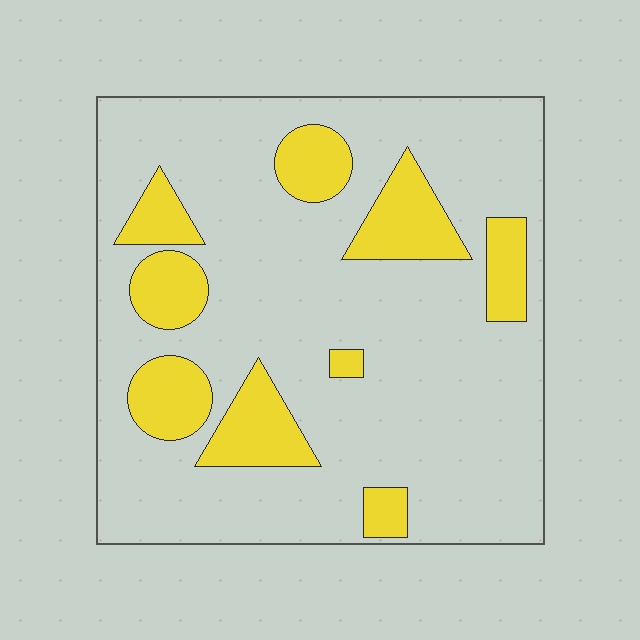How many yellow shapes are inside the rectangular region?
9.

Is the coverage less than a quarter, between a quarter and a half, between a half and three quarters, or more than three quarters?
Less than a quarter.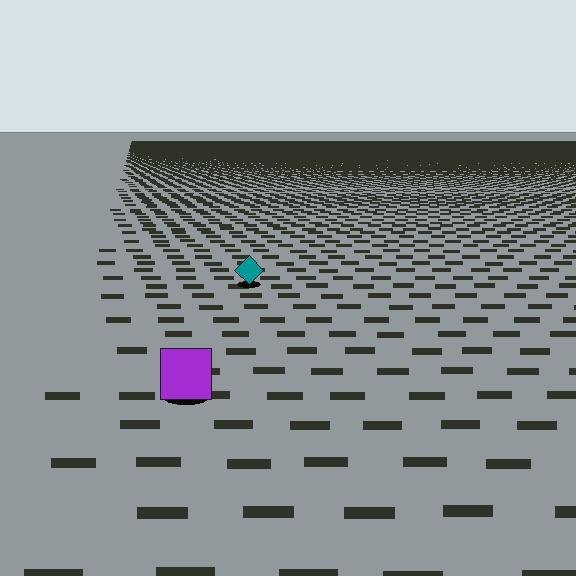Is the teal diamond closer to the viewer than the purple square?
No. The purple square is closer — you can tell from the texture gradient: the ground texture is coarser near it.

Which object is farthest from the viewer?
The teal diamond is farthest from the viewer. It appears smaller and the ground texture around it is denser.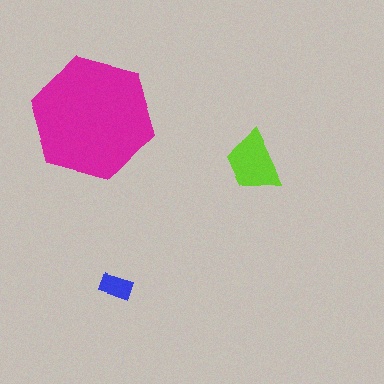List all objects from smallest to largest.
The blue rectangle, the lime trapezoid, the magenta hexagon.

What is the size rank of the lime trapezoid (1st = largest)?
2nd.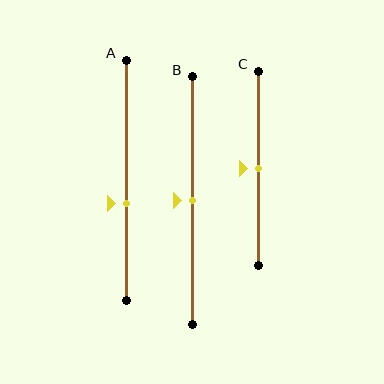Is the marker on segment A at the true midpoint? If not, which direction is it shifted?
No, the marker on segment A is shifted downward by about 9% of the segment length.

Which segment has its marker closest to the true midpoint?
Segment B has its marker closest to the true midpoint.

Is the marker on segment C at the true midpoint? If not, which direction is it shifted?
Yes, the marker on segment C is at the true midpoint.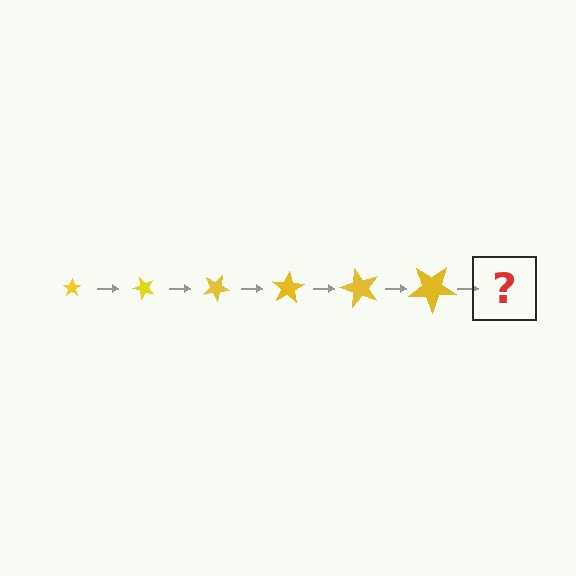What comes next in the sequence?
The next element should be a star, larger than the previous one and rotated 300 degrees from the start.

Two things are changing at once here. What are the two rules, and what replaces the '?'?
The two rules are that the star grows larger each step and it rotates 50 degrees each step. The '?' should be a star, larger than the previous one and rotated 300 degrees from the start.